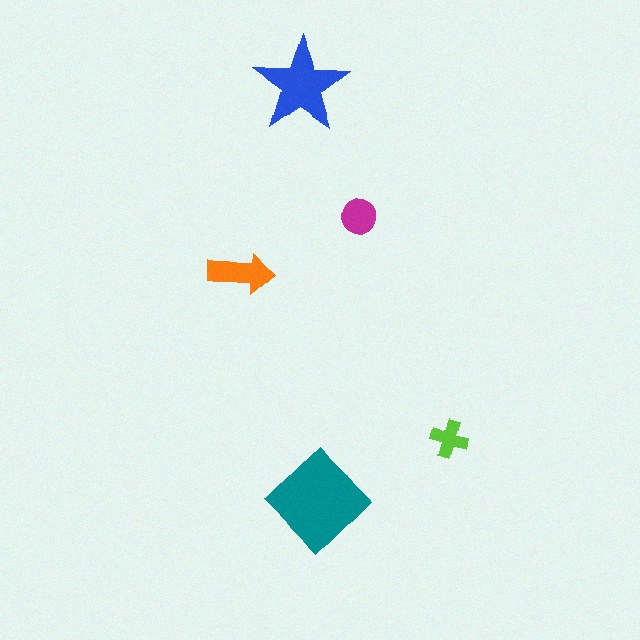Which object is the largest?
The teal diamond.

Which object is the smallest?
The lime cross.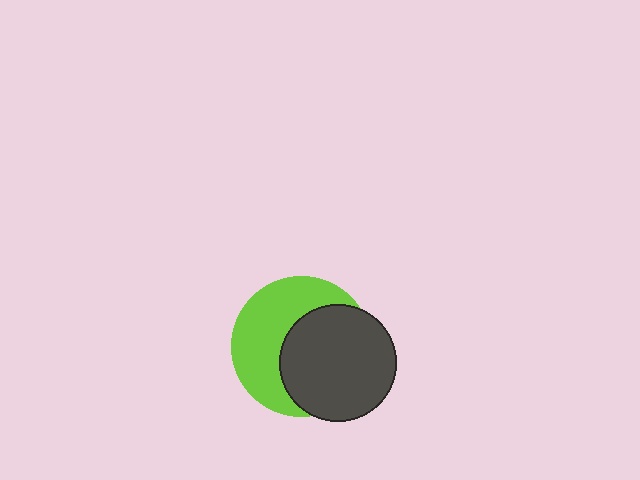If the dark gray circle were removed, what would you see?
You would see the complete lime circle.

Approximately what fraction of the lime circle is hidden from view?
Roughly 51% of the lime circle is hidden behind the dark gray circle.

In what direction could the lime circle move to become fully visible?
The lime circle could move left. That would shift it out from behind the dark gray circle entirely.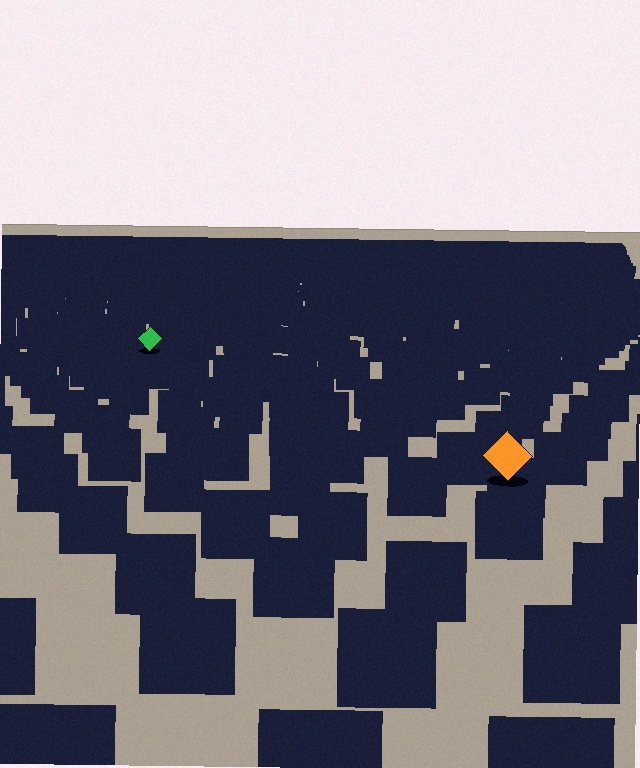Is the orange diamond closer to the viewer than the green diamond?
Yes. The orange diamond is closer — you can tell from the texture gradient: the ground texture is coarser near it.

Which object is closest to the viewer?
The orange diamond is closest. The texture marks near it are larger and more spread out.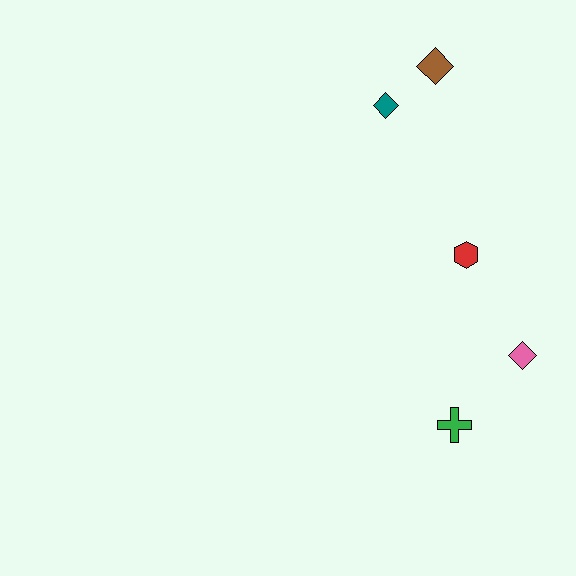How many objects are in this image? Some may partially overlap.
There are 5 objects.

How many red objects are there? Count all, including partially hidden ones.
There is 1 red object.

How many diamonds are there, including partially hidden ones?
There are 3 diamonds.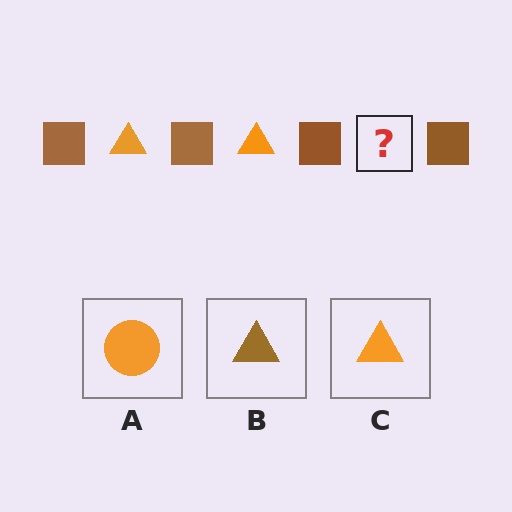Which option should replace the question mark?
Option C.